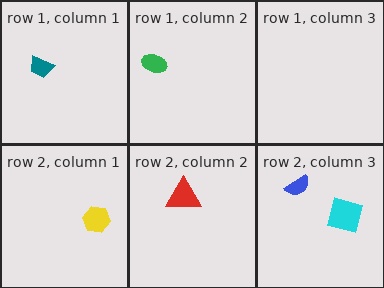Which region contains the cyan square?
The row 2, column 3 region.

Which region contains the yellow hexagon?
The row 2, column 1 region.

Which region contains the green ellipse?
The row 1, column 2 region.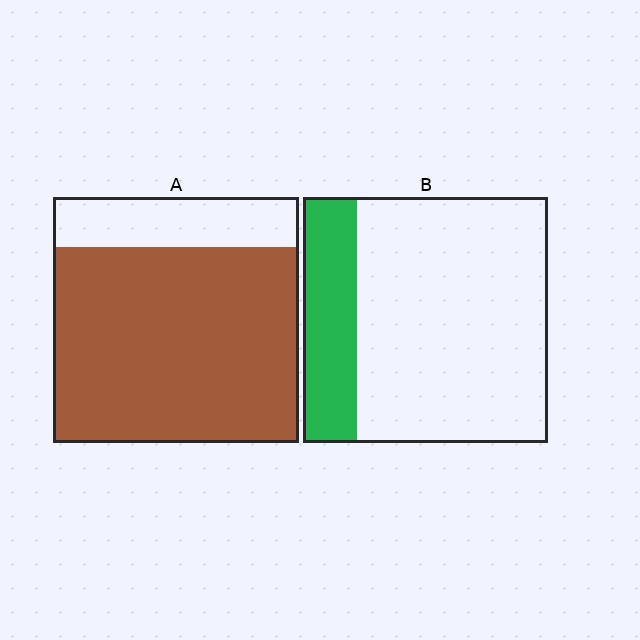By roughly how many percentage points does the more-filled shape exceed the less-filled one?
By roughly 60 percentage points (A over B).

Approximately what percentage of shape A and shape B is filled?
A is approximately 80% and B is approximately 20%.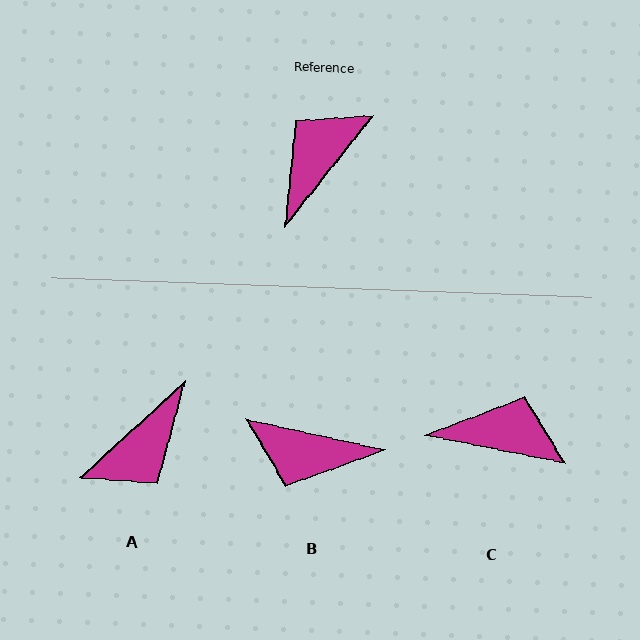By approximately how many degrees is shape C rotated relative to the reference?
Approximately 63 degrees clockwise.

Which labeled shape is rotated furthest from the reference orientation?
A, about 171 degrees away.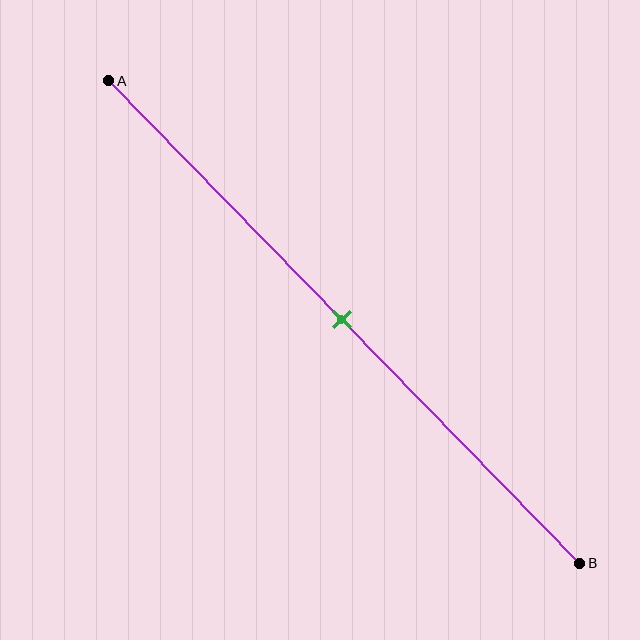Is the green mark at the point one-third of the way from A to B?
No, the mark is at about 50% from A, not at the 33% one-third point.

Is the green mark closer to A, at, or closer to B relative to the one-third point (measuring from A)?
The green mark is closer to point B than the one-third point of segment AB.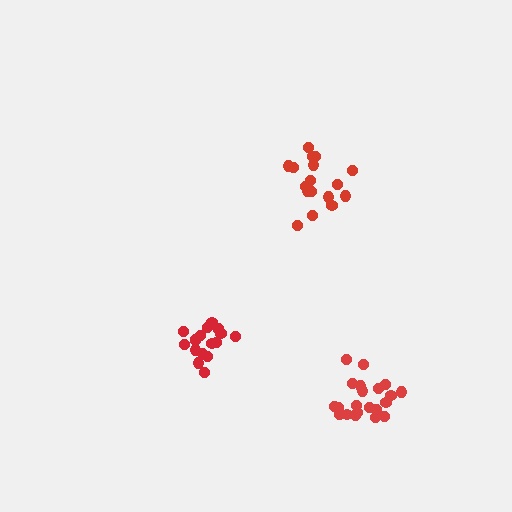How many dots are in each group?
Group 1: 18 dots, Group 2: 21 dots, Group 3: 17 dots (56 total).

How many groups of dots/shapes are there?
There are 3 groups.